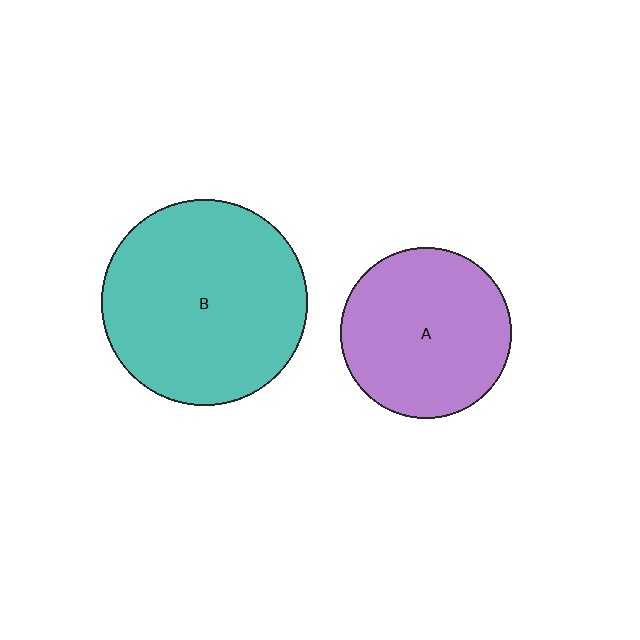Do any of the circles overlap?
No, none of the circles overlap.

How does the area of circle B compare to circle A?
Approximately 1.5 times.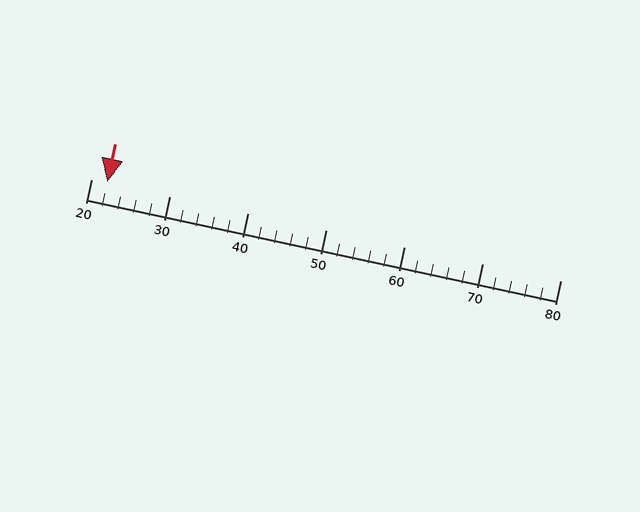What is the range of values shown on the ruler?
The ruler shows values from 20 to 80.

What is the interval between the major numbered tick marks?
The major tick marks are spaced 10 units apart.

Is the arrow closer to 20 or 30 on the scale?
The arrow is closer to 20.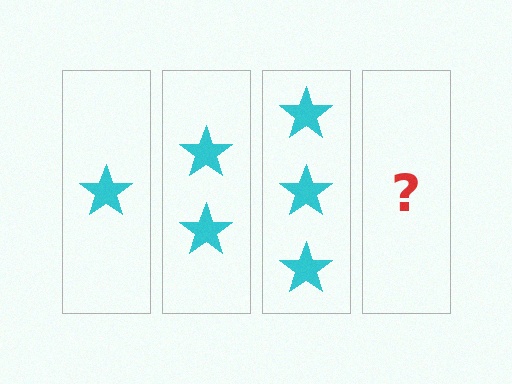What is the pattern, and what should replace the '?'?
The pattern is that each step adds one more star. The '?' should be 4 stars.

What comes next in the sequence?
The next element should be 4 stars.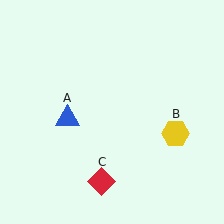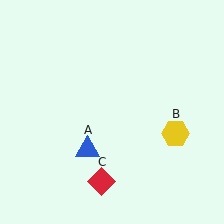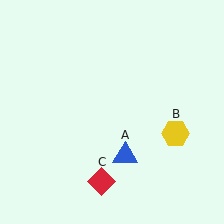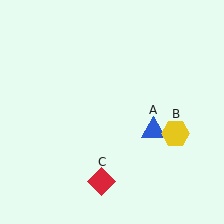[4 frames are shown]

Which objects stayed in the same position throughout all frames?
Yellow hexagon (object B) and red diamond (object C) remained stationary.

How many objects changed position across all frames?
1 object changed position: blue triangle (object A).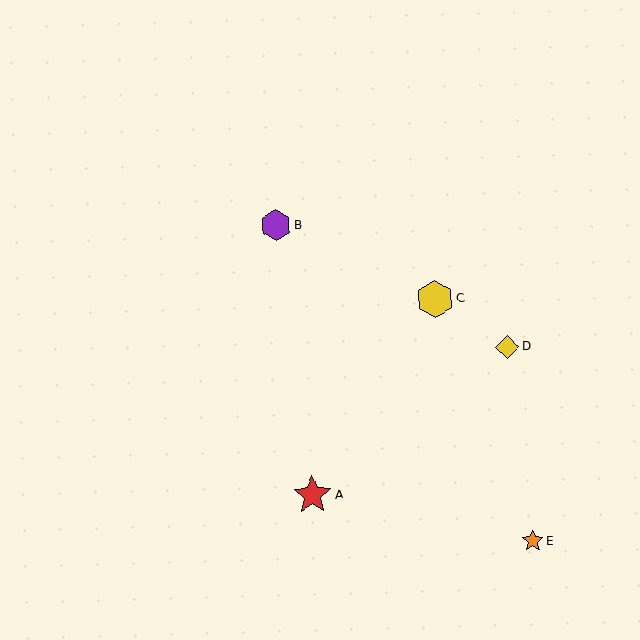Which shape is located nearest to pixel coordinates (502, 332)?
The yellow diamond (labeled D) at (507, 347) is nearest to that location.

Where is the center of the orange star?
The center of the orange star is at (533, 541).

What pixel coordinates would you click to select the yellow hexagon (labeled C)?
Click at (435, 299) to select the yellow hexagon C.